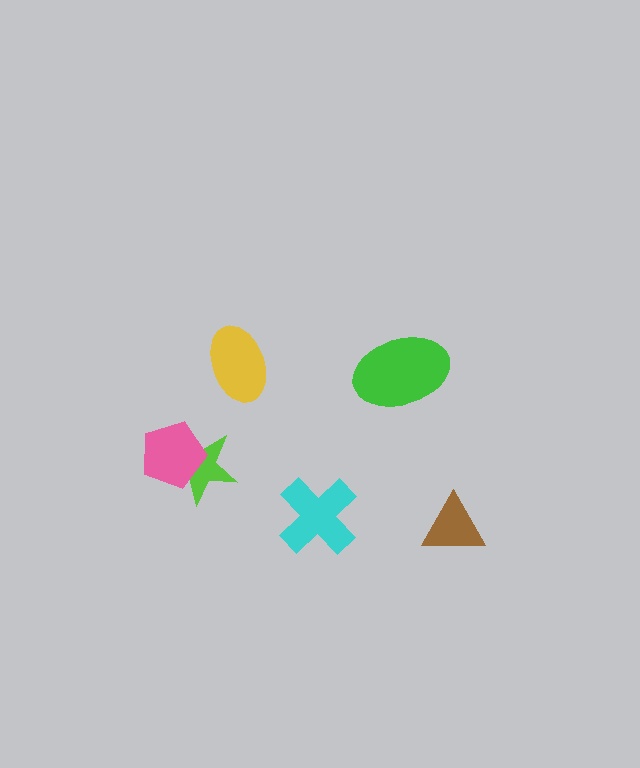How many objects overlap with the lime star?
1 object overlaps with the lime star.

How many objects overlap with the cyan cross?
0 objects overlap with the cyan cross.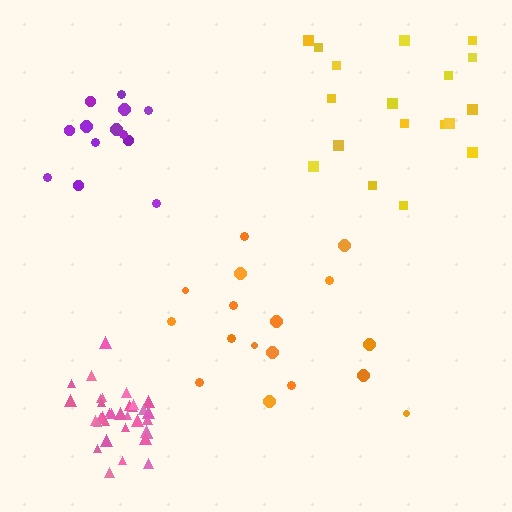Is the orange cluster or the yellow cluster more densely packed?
Orange.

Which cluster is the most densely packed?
Pink.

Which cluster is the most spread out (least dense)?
Yellow.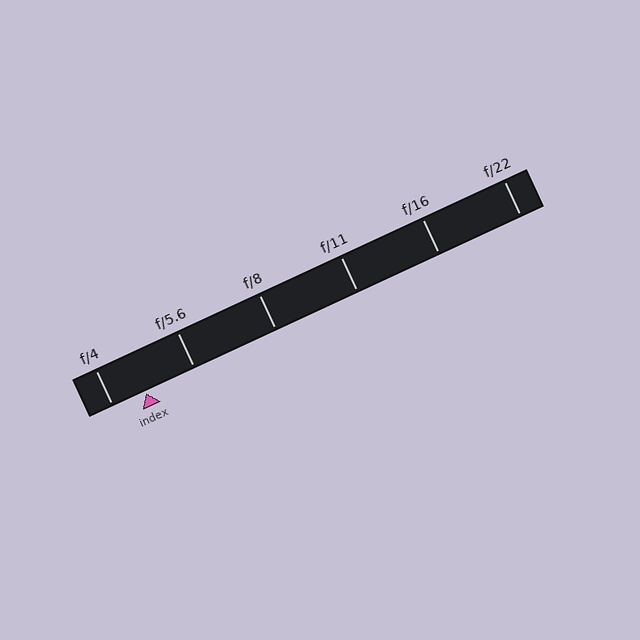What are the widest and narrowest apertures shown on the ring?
The widest aperture shown is f/4 and the narrowest is f/22.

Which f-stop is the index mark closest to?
The index mark is closest to f/4.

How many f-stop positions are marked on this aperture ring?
There are 6 f-stop positions marked.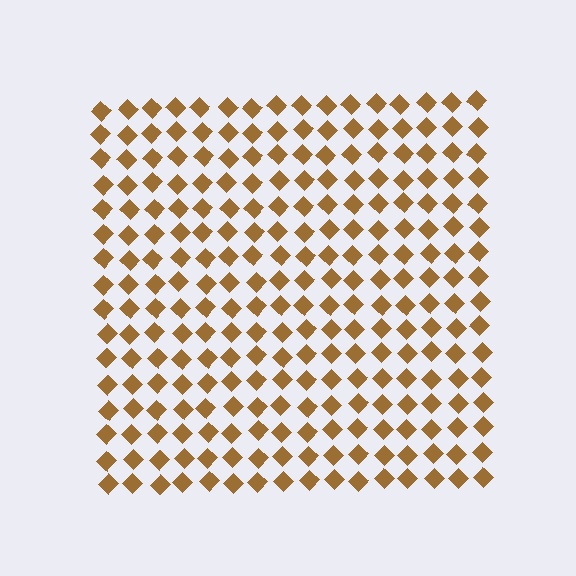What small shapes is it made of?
It is made of small diamonds.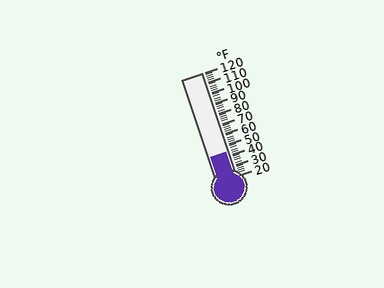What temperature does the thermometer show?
The thermometer shows approximately 44°F.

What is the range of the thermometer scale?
The thermometer scale ranges from 20°F to 120°F.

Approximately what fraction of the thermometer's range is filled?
The thermometer is filled to approximately 25% of its range.